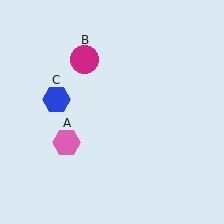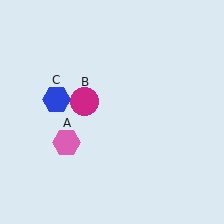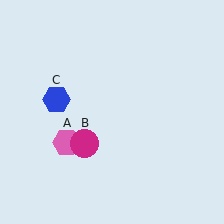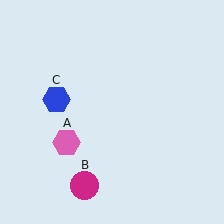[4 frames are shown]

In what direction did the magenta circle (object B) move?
The magenta circle (object B) moved down.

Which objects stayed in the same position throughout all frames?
Pink hexagon (object A) and blue hexagon (object C) remained stationary.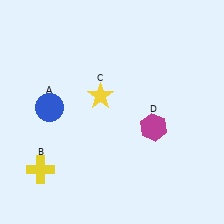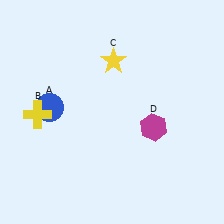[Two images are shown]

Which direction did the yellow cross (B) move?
The yellow cross (B) moved up.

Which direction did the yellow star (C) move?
The yellow star (C) moved up.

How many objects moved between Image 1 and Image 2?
2 objects moved between the two images.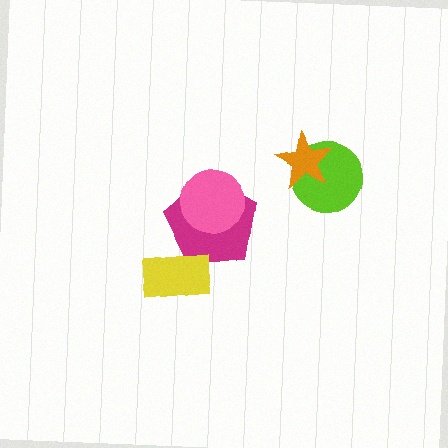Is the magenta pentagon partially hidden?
Yes, it is partially covered by another shape.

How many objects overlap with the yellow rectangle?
1 object overlaps with the yellow rectangle.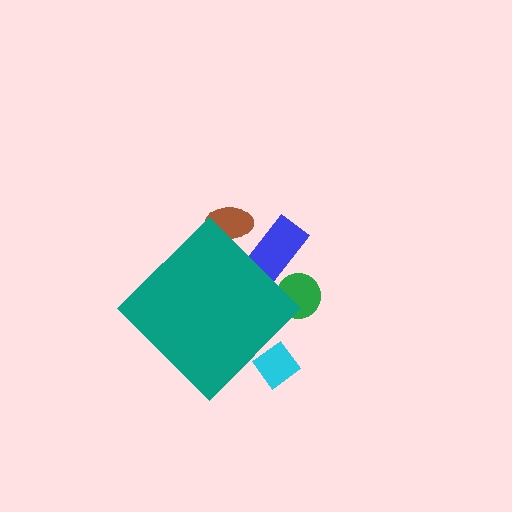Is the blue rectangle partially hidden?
Yes, the blue rectangle is partially hidden behind the teal diamond.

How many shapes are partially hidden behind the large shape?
4 shapes are partially hidden.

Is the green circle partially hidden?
Yes, the green circle is partially hidden behind the teal diamond.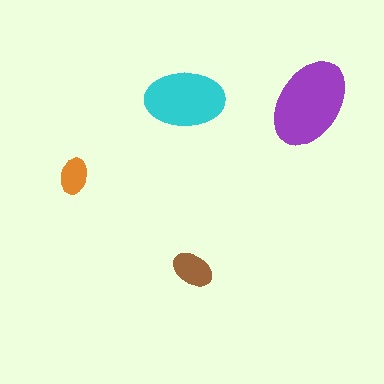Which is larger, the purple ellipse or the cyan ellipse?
The purple one.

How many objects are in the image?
There are 4 objects in the image.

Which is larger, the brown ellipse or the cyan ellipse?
The cyan one.